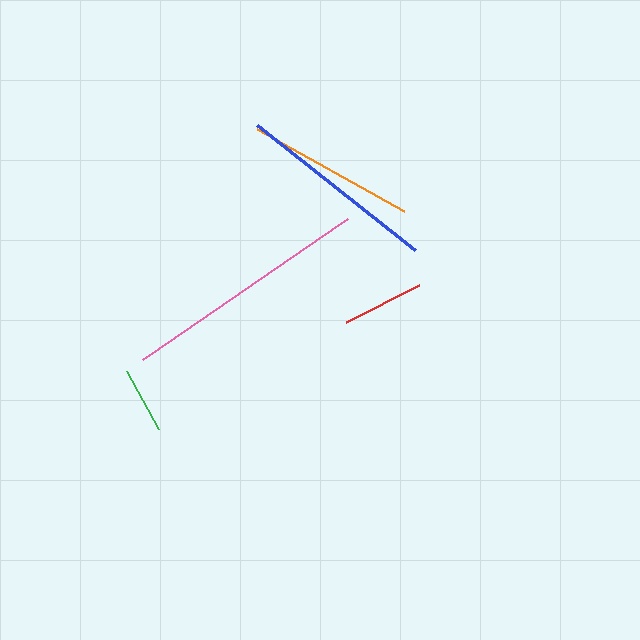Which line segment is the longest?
The pink line is the longest at approximately 249 pixels.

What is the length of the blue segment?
The blue segment is approximately 202 pixels long.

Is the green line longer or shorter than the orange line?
The orange line is longer than the green line.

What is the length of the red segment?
The red segment is approximately 82 pixels long.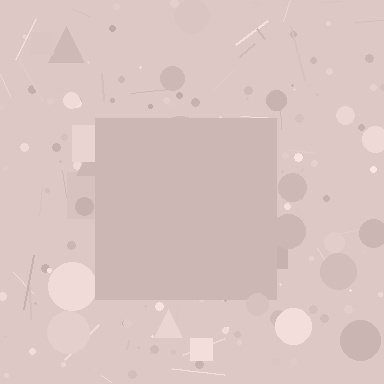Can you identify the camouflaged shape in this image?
The camouflaged shape is a square.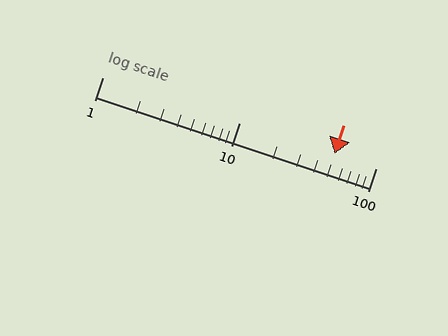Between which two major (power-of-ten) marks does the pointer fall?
The pointer is between 10 and 100.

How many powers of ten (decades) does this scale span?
The scale spans 2 decades, from 1 to 100.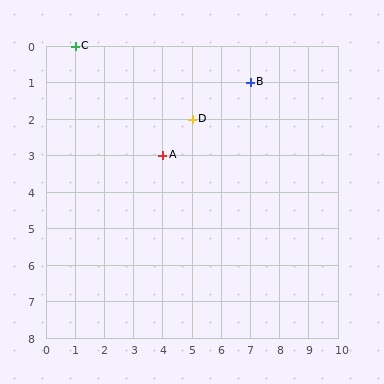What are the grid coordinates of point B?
Point B is at grid coordinates (7, 1).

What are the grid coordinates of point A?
Point A is at grid coordinates (4, 3).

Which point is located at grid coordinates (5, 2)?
Point D is at (5, 2).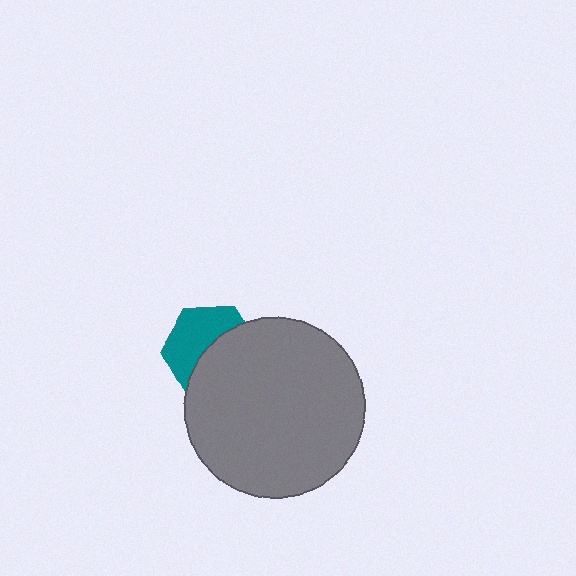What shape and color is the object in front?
The object in front is a gray circle.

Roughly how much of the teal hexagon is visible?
About half of it is visible (roughly 48%).